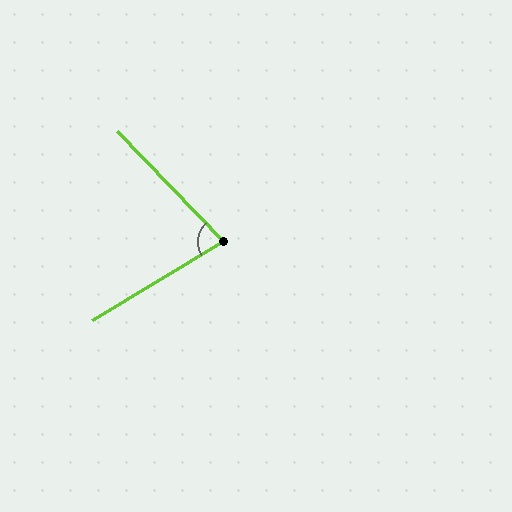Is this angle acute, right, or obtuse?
It is acute.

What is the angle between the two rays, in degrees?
Approximately 77 degrees.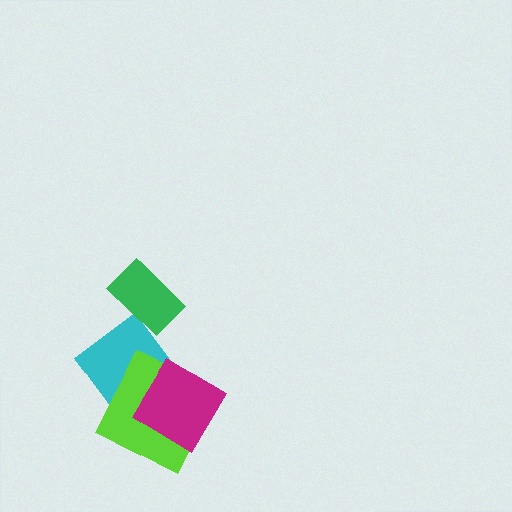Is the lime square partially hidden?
Yes, it is partially covered by another shape.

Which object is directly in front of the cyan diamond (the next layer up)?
The lime square is directly in front of the cyan diamond.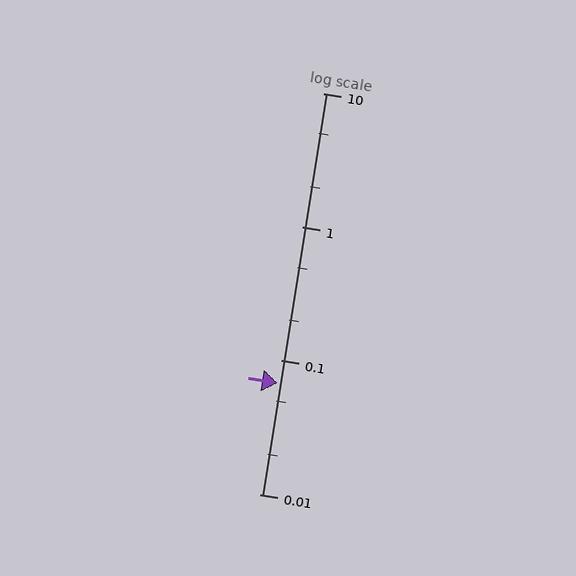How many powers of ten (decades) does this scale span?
The scale spans 3 decades, from 0.01 to 10.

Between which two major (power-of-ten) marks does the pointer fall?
The pointer is between 0.01 and 0.1.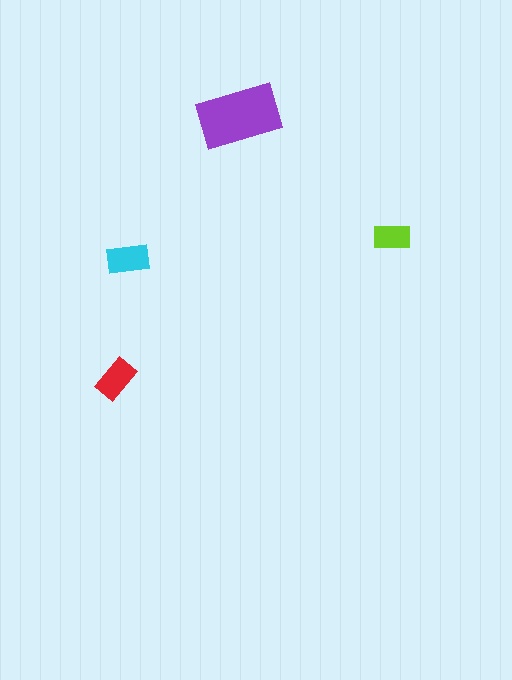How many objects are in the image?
There are 4 objects in the image.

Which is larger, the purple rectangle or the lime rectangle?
The purple one.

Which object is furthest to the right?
The lime rectangle is rightmost.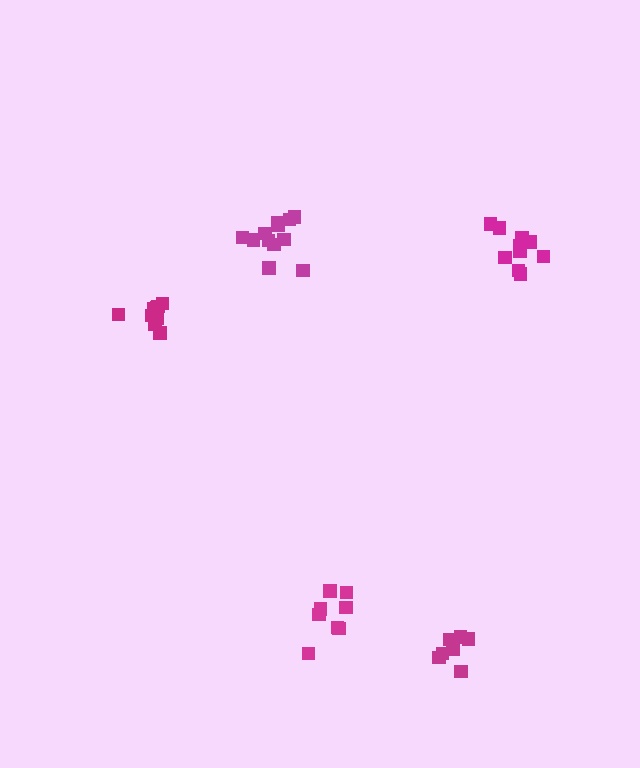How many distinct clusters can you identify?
There are 5 distinct clusters.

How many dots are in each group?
Group 1: 9 dots, Group 2: 11 dots, Group 3: 12 dots, Group 4: 8 dots, Group 5: 8 dots (48 total).